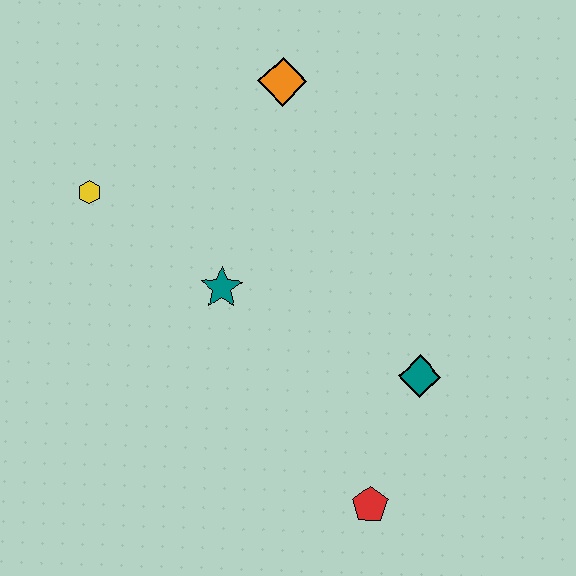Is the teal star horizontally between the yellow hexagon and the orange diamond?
Yes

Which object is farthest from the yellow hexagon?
The red pentagon is farthest from the yellow hexagon.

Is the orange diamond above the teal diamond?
Yes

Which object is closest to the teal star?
The yellow hexagon is closest to the teal star.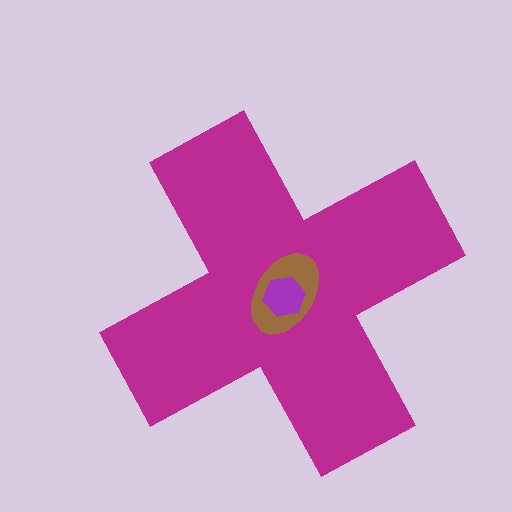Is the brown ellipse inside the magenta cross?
Yes.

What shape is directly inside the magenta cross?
The brown ellipse.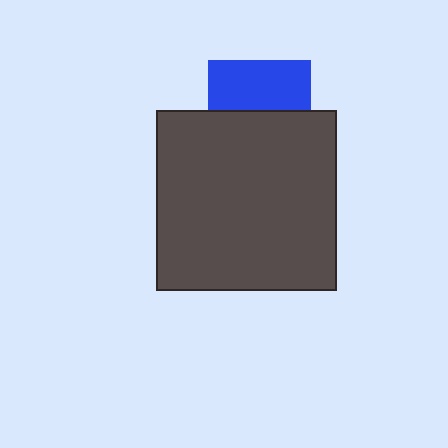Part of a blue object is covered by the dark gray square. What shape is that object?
It is a square.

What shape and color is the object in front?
The object in front is a dark gray square.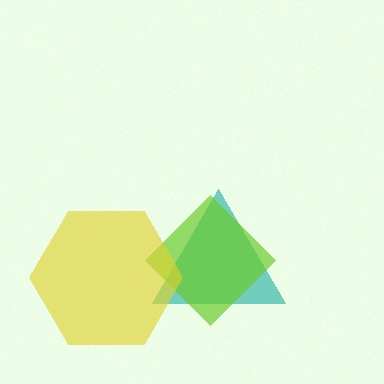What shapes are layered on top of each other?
The layered shapes are: a teal triangle, a lime diamond, a yellow hexagon.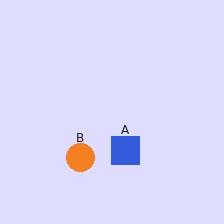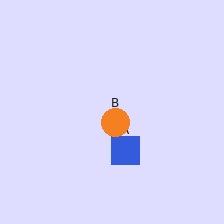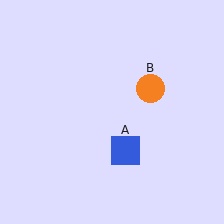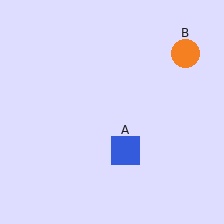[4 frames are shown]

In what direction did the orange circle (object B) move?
The orange circle (object B) moved up and to the right.